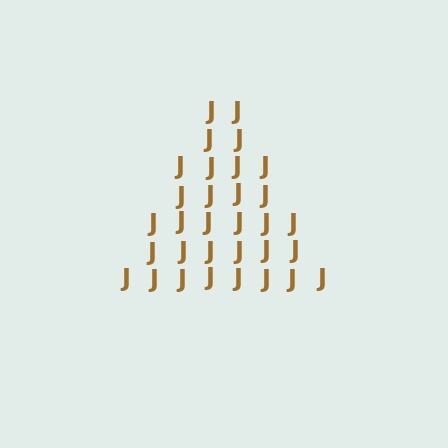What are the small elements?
The small elements are letter J's.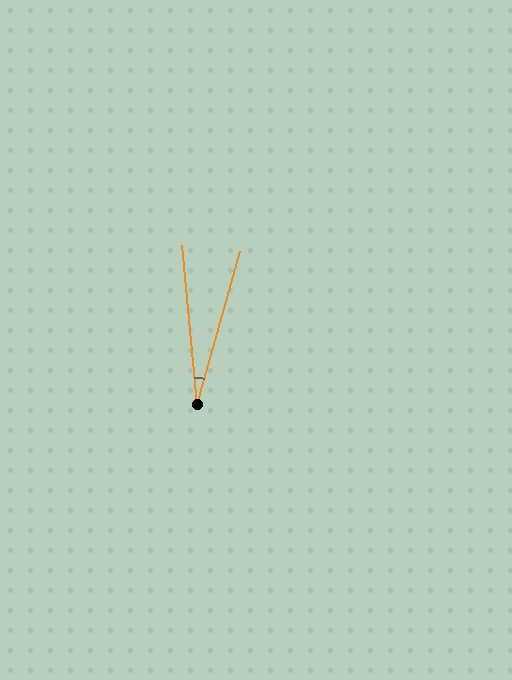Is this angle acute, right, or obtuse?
It is acute.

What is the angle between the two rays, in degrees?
Approximately 21 degrees.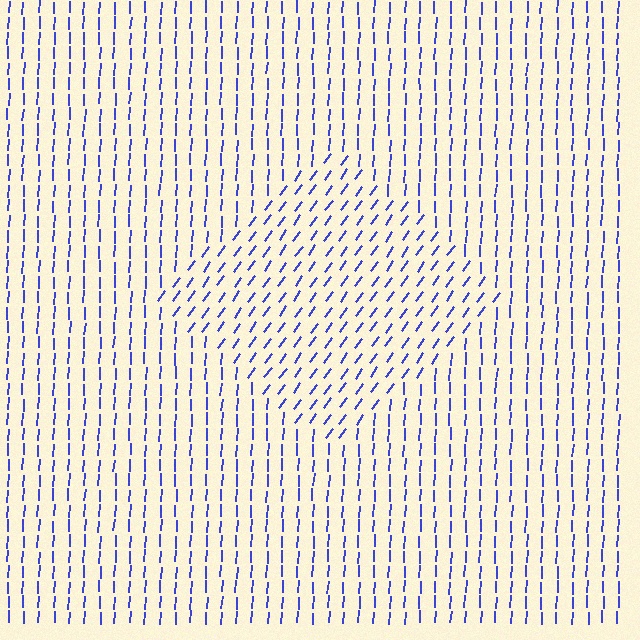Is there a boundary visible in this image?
Yes, there is a texture boundary formed by a change in line orientation.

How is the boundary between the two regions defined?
The boundary is defined purely by a change in line orientation (approximately 33 degrees difference). All lines are the same color and thickness.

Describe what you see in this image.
The image is filled with small blue line segments. A diamond region in the image has lines oriented differently from the surrounding lines, creating a visible texture boundary.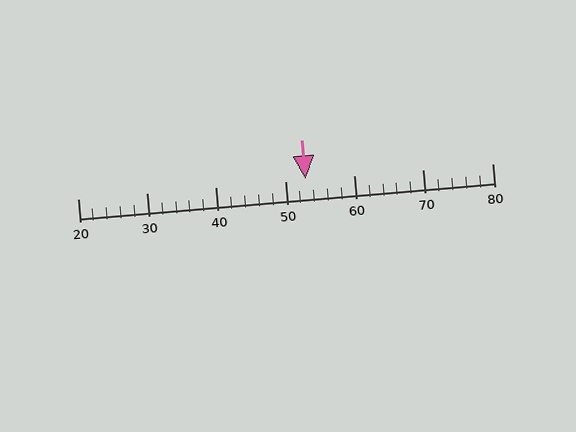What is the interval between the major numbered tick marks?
The major tick marks are spaced 10 units apart.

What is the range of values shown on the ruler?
The ruler shows values from 20 to 80.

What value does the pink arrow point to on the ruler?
The pink arrow points to approximately 53.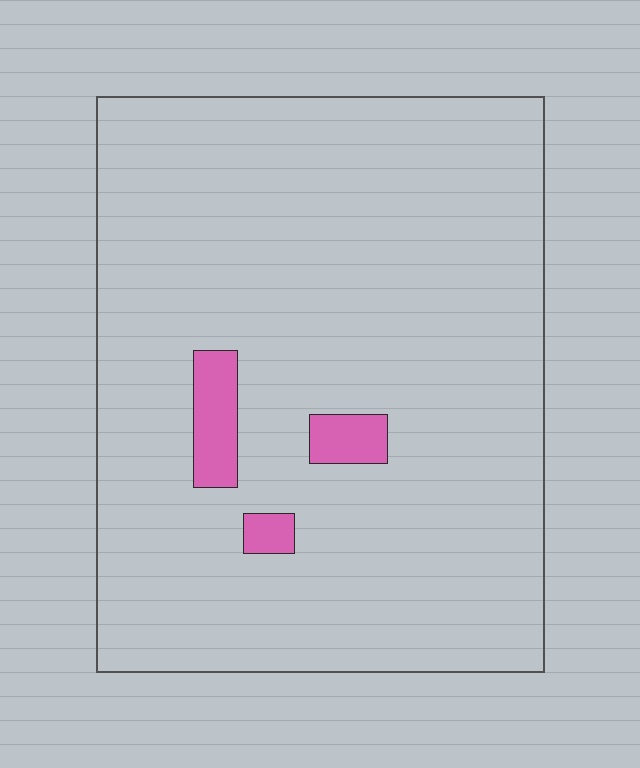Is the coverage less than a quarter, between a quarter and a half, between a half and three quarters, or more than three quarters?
Less than a quarter.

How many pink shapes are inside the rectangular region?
3.